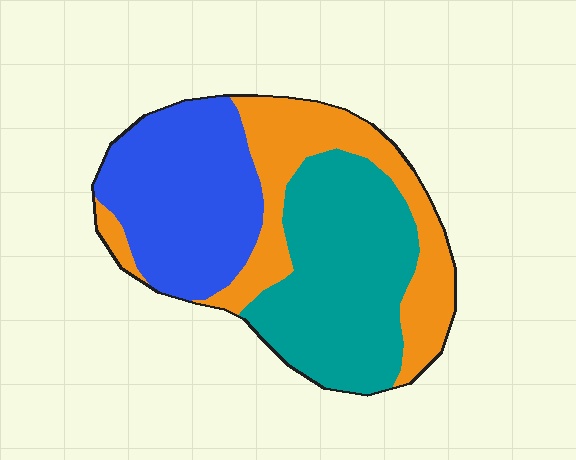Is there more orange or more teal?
Teal.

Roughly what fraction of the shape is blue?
Blue takes up between a quarter and a half of the shape.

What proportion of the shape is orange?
Orange covers about 30% of the shape.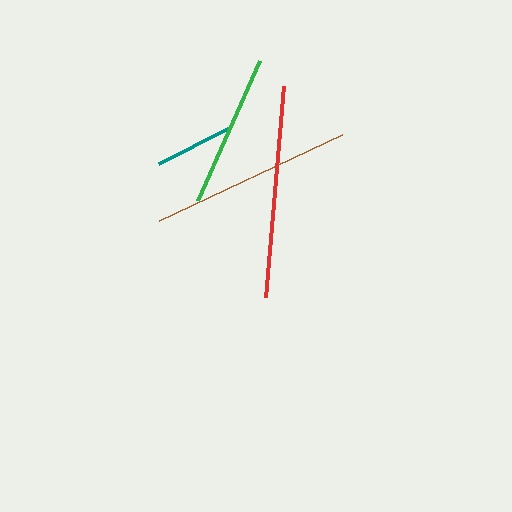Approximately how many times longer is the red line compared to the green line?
The red line is approximately 1.4 times the length of the green line.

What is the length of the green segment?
The green segment is approximately 153 pixels long.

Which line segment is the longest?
The red line is the longest at approximately 212 pixels.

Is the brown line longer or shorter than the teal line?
The brown line is longer than the teal line.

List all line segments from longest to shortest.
From longest to shortest: red, brown, green, teal.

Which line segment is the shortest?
The teal line is the shortest at approximately 78 pixels.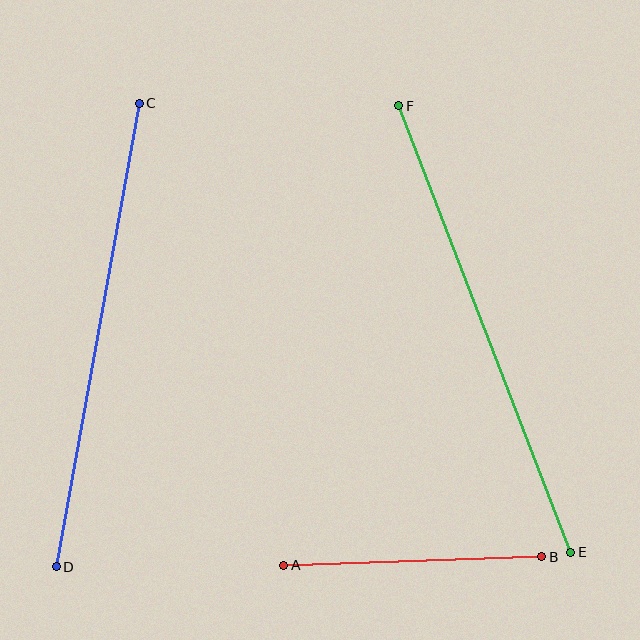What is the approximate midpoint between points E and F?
The midpoint is at approximately (485, 329) pixels.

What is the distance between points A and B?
The distance is approximately 258 pixels.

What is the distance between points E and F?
The distance is approximately 478 pixels.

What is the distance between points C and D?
The distance is approximately 471 pixels.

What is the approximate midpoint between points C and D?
The midpoint is at approximately (98, 335) pixels.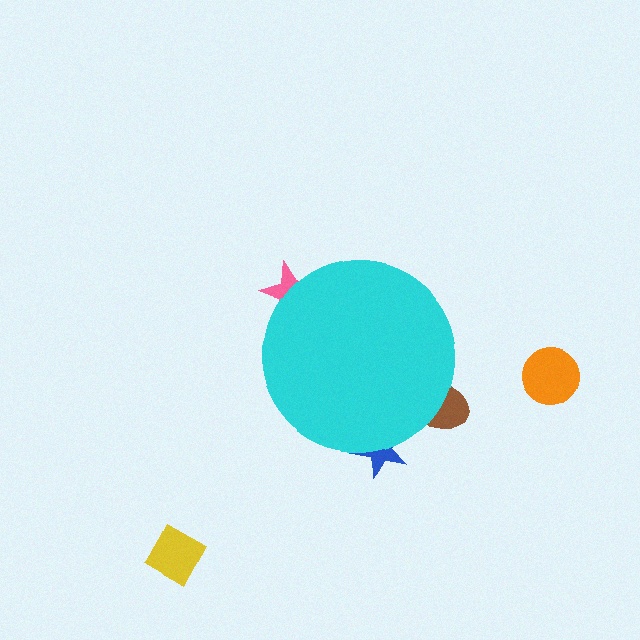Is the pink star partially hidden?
Yes, the pink star is partially hidden behind the cyan circle.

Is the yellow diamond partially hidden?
No, the yellow diamond is fully visible.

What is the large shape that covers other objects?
A cyan circle.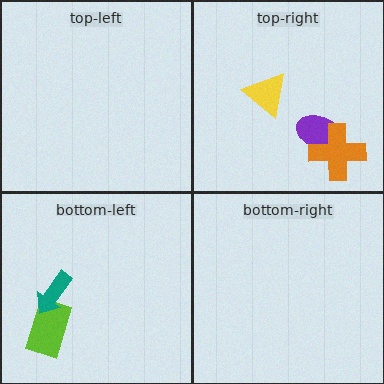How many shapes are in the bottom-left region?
2.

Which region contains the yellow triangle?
The top-right region.